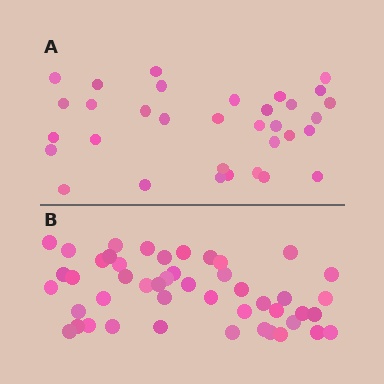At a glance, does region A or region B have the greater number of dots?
Region B (the bottom region) has more dots.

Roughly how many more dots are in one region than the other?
Region B has approximately 15 more dots than region A.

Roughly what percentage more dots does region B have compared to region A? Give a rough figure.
About 40% more.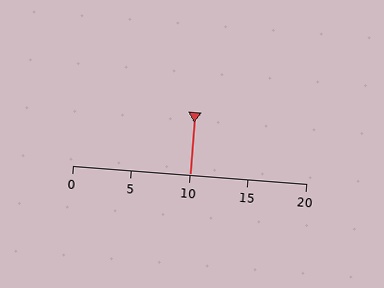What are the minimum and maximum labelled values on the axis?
The axis runs from 0 to 20.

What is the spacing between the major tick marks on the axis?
The major ticks are spaced 5 apart.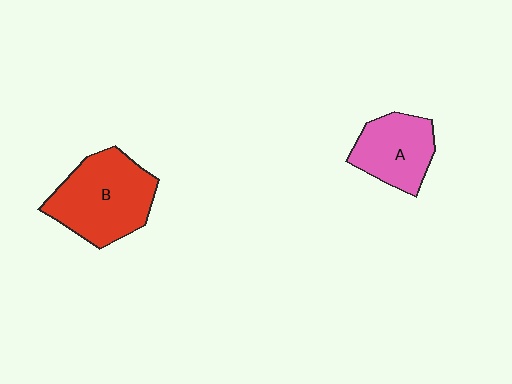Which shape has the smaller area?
Shape A (pink).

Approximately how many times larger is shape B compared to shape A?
Approximately 1.5 times.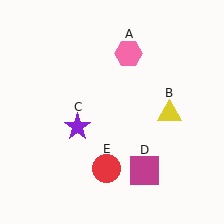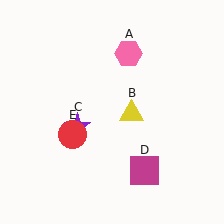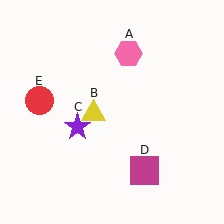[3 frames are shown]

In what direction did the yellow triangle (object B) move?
The yellow triangle (object B) moved left.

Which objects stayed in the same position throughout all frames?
Pink hexagon (object A) and purple star (object C) and magenta square (object D) remained stationary.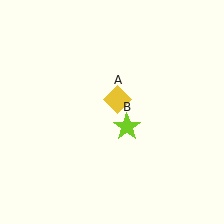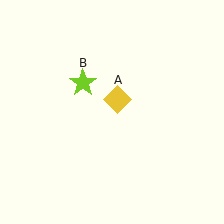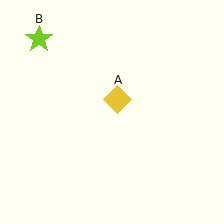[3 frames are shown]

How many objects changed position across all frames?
1 object changed position: lime star (object B).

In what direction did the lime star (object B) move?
The lime star (object B) moved up and to the left.